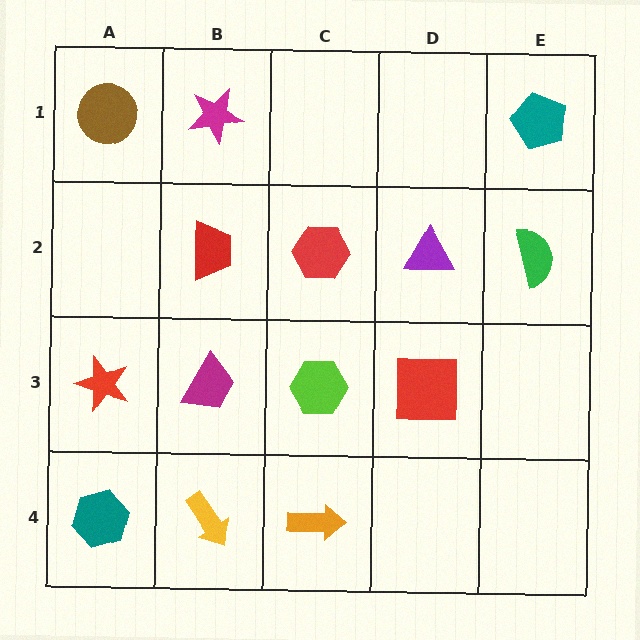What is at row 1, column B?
A magenta star.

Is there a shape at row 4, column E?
No, that cell is empty.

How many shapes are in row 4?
3 shapes.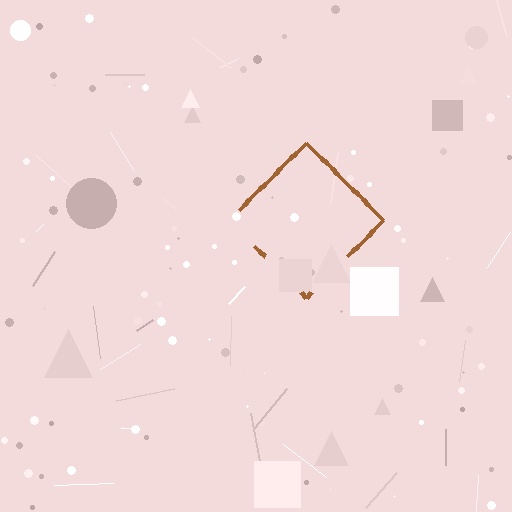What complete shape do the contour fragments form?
The contour fragments form a diamond.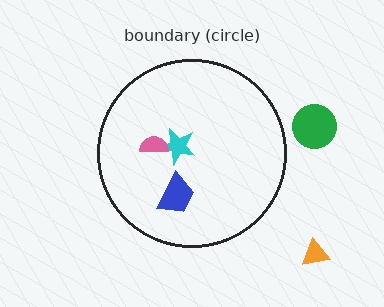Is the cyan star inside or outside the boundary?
Inside.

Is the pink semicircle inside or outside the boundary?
Inside.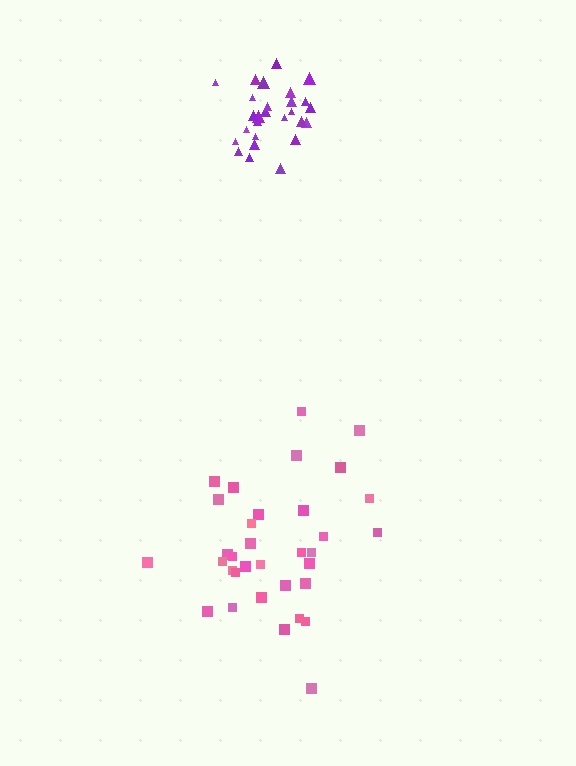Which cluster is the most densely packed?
Purple.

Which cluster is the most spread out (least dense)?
Pink.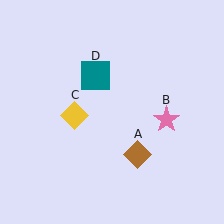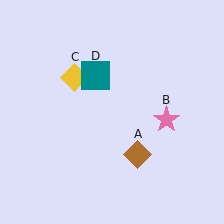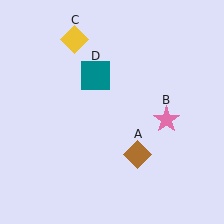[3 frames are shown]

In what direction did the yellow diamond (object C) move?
The yellow diamond (object C) moved up.